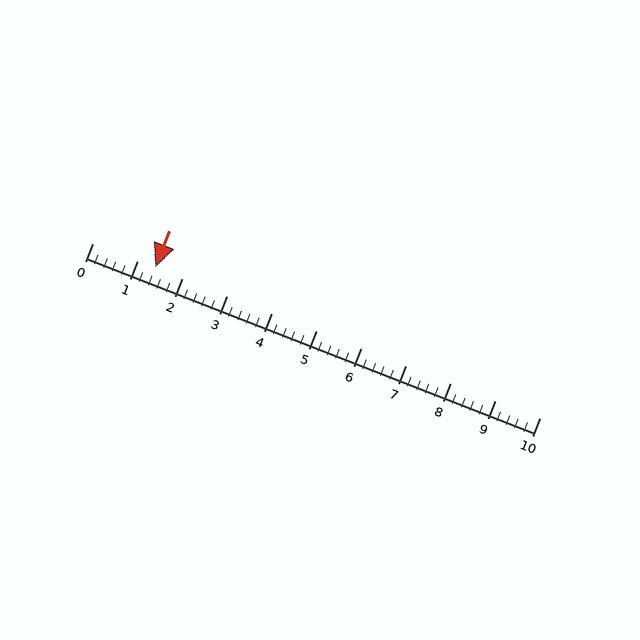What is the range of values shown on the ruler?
The ruler shows values from 0 to 10.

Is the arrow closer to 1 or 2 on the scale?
The arrow is closer to 1.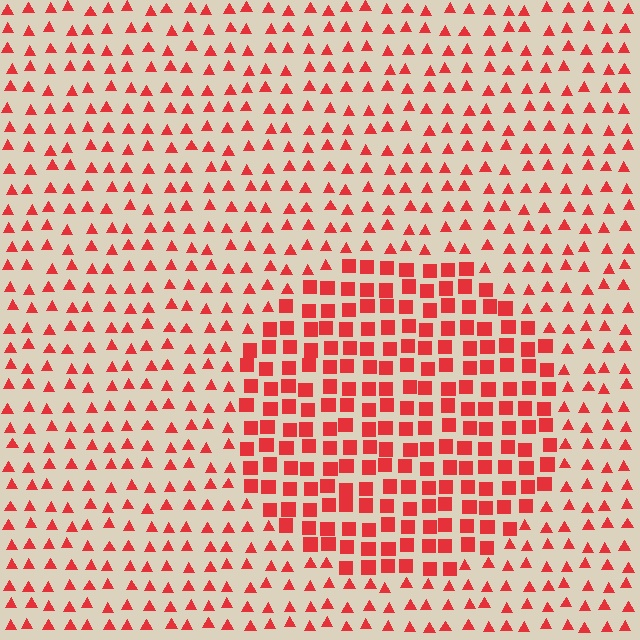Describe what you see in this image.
The image is filled with small red elements arranged in a uniform grid. A circle-shaped region contains squares, while the surrounding area contains triangles. The boundary is defined purely by the change in element shape.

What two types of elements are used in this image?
The image uses squares inside the circle region and triangles outside it.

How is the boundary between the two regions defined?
The boundary is defined by a change in element shape: squares inside vs. triangles outside. All elements share the same color and spacing.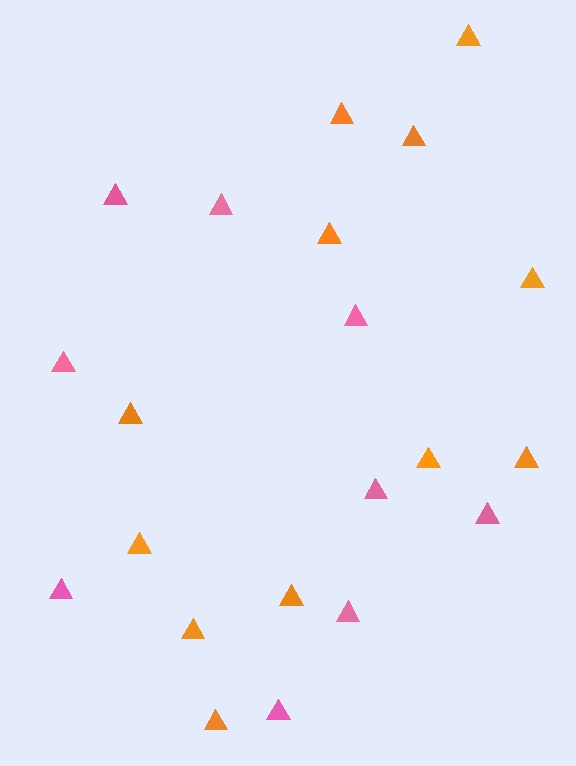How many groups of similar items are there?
There are 2 groups: one group of pink triangles (9) and one group of orange triangles (12).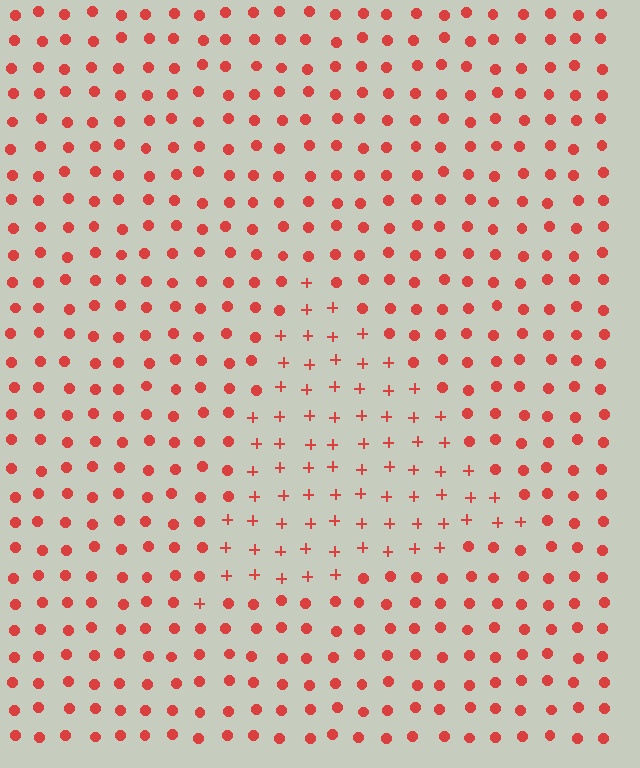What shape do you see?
I see a triangle.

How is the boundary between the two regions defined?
The boundary is defined by a change in element shape: plus signs inside vs. circles outside. All elements share the same color and spacing.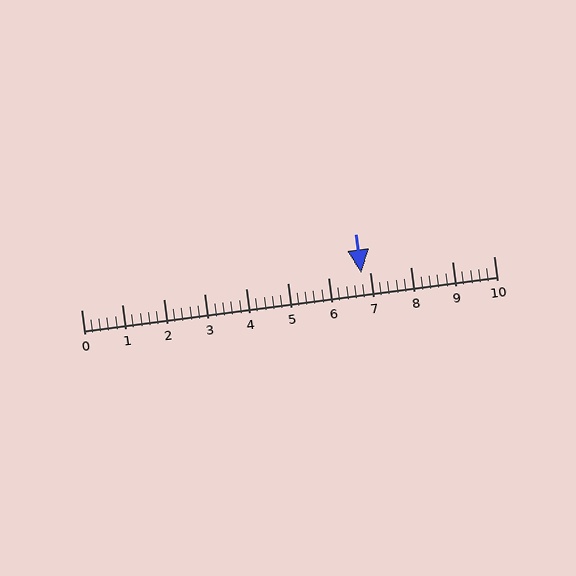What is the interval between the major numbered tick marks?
The major tick marks are spaced 1 units apart.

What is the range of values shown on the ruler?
The ruler shows values from 0 to 10.